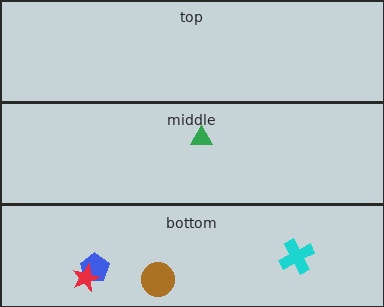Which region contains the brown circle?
The bottom region.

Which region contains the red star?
The bottom region.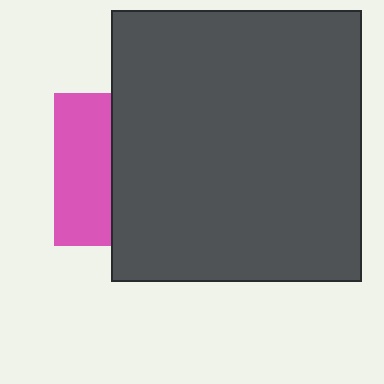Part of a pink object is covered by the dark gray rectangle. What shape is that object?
It is a square.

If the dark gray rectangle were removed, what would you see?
You would see the complete pink square.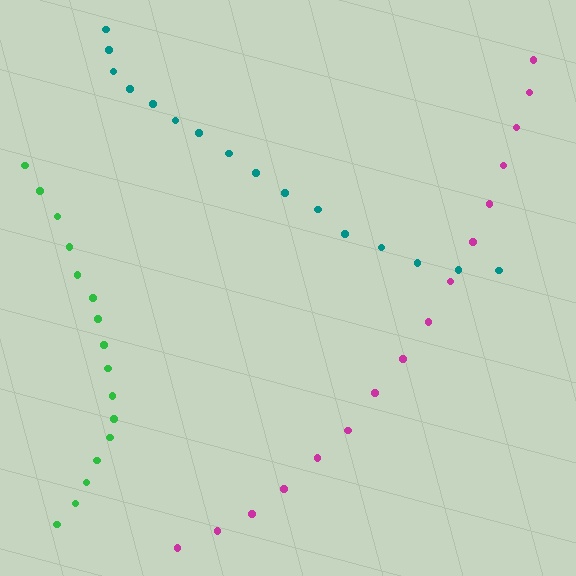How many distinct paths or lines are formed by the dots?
There are 3 distinct paths.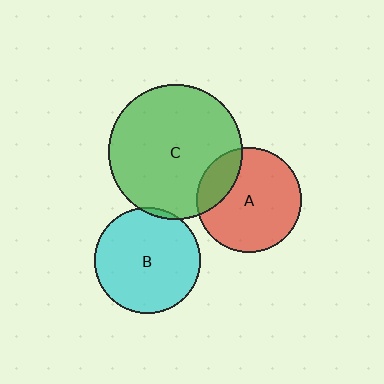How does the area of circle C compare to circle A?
Approximately 1.6 times.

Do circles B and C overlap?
Yes.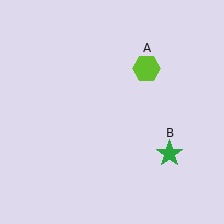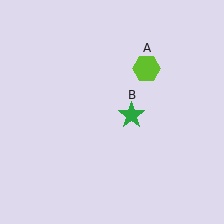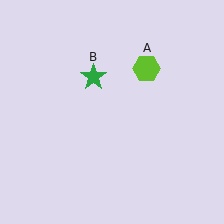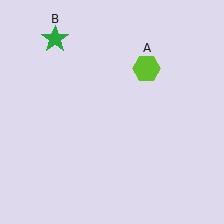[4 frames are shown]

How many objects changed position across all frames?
1 object changed position: green star (object B).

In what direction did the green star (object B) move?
The green star (object B) moved up and to the left.